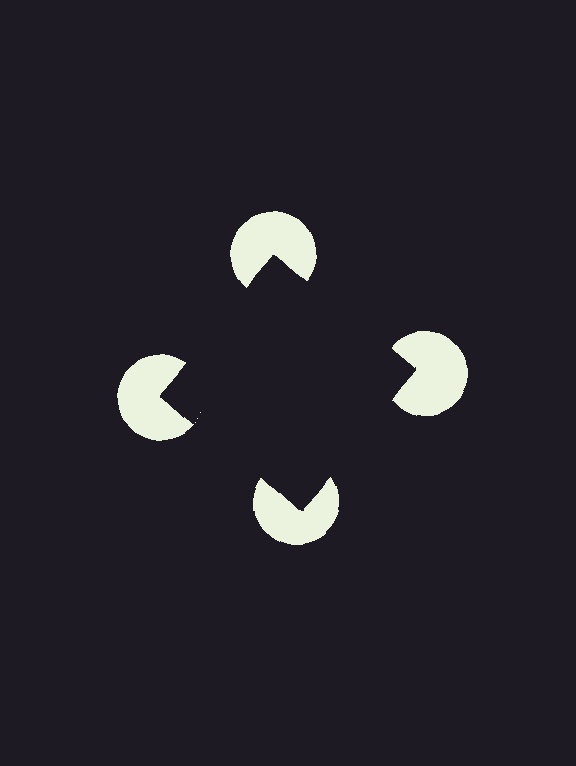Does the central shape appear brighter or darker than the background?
It typically appears slightly darker than the background, even though no actual brightness change is drawn.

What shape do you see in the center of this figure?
An illusory square — its edges are inferred from the aligned wedge cuts in the pac-man discs, not physically drawn.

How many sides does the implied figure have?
4 sides.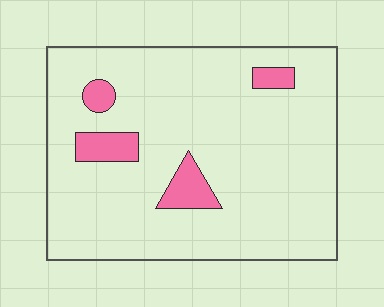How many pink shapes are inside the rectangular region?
4.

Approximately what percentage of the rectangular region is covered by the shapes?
Approximately 10%.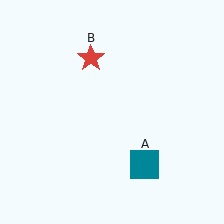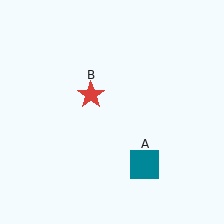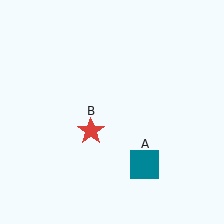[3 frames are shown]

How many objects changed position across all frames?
1 object changed position: red star (object B).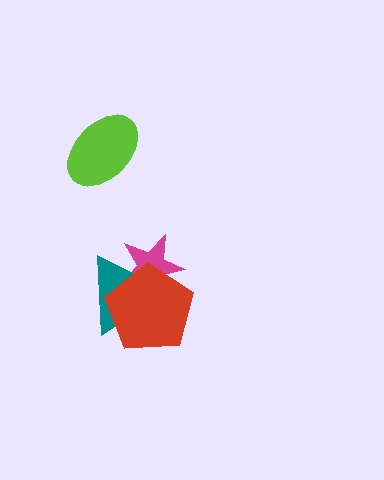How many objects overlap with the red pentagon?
2 objects overlap with the red pentagon.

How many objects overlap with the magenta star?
2 objects overlap with the magenta star.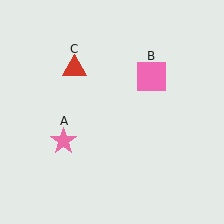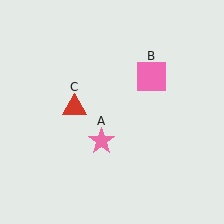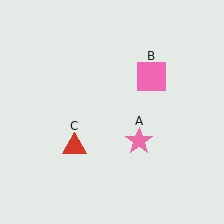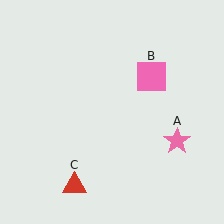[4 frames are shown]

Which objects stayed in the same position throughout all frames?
Pink square (object B) remained stationary.